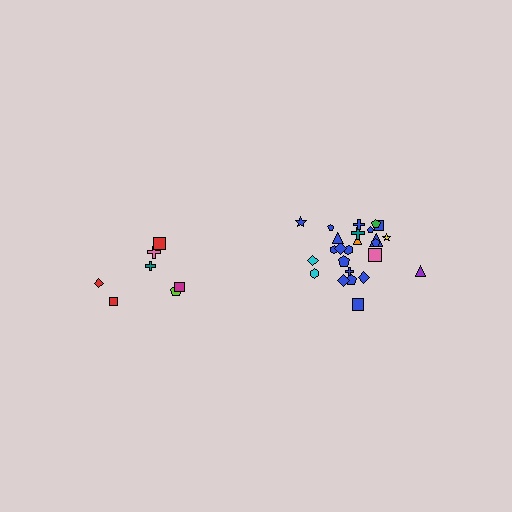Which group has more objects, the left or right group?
The right group.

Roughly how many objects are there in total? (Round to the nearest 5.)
Roughly 30 objects in total.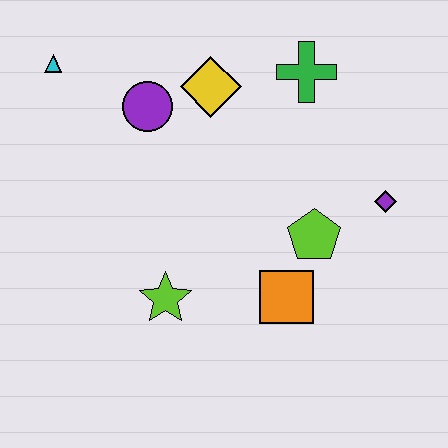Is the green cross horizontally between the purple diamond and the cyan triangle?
Yes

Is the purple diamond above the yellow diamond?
No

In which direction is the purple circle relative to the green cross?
The purple circle is to the left of the green cross.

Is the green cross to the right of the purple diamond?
No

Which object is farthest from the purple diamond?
The cyan triangle is farthest from the purple diamond.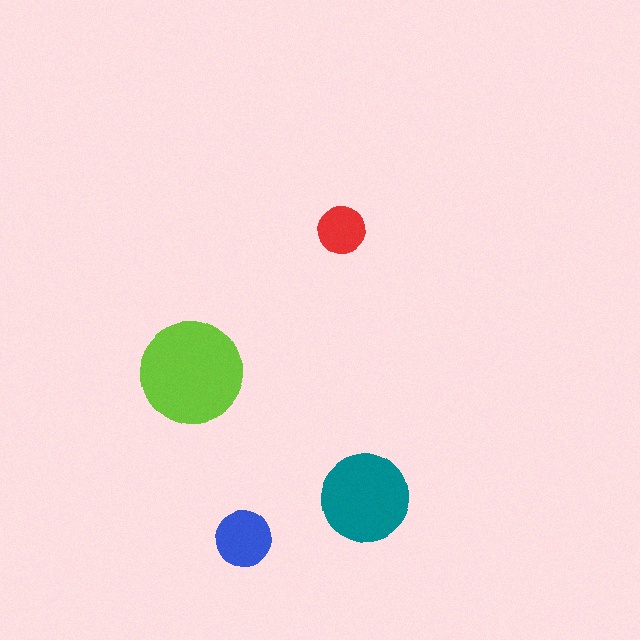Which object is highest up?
The red circle is topmost.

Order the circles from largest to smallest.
the lime one, the teal one, the blue one, the red one.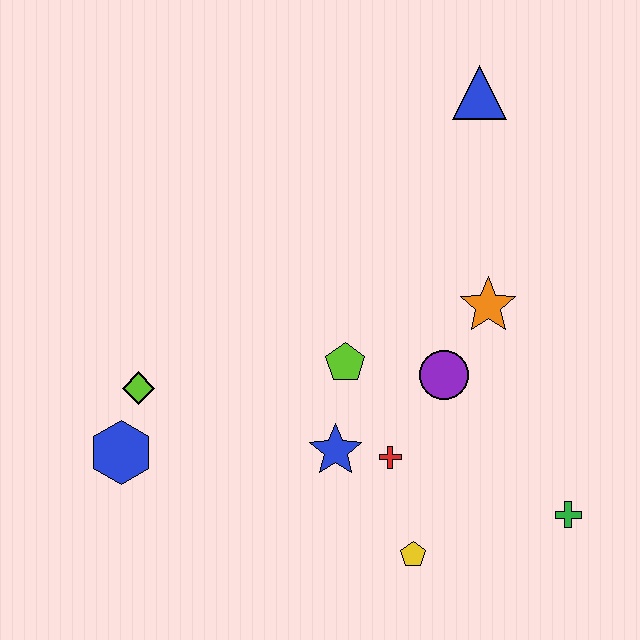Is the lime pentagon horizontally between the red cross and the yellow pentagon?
No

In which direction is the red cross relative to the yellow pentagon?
The red cross is above the yellow pentagon.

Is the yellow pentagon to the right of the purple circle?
No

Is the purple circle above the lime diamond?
Yes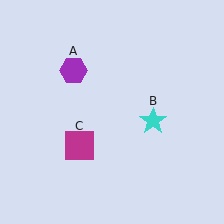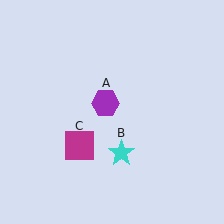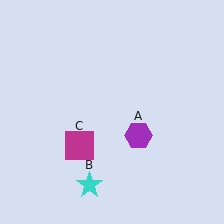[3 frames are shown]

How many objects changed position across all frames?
2 objects changed position: purple hexagon (object A), cyan star (object B).